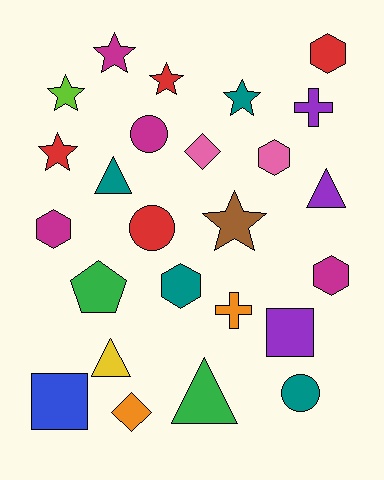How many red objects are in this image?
There are 4 red objects.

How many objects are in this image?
There are 25 objects.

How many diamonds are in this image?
There are 2 diamonds.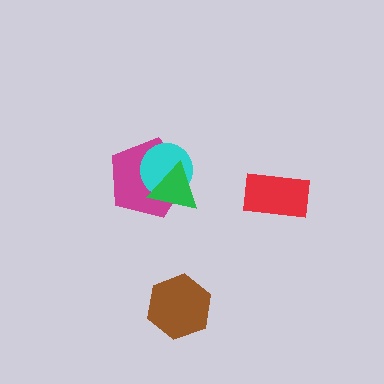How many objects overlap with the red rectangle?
0 objects overlap with the red rectangle.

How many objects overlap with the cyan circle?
2 objects overlap with the cyan circle.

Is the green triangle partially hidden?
No, no other shape covers it.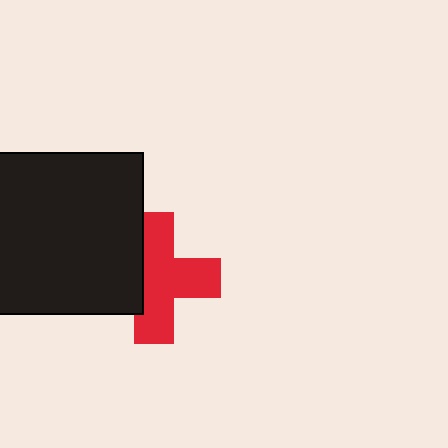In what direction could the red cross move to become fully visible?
The red cross could move right. That would shift it out from behind the black rectangle entirely.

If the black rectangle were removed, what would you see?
You would see the complete red cross.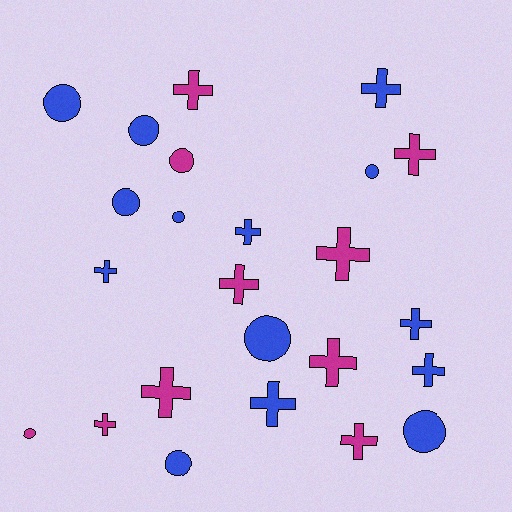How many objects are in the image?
There are 24 objects.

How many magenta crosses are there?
There are 8 magenta crosses.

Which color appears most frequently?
Blue, with 14 objects.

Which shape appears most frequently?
Cross, with 14 objects.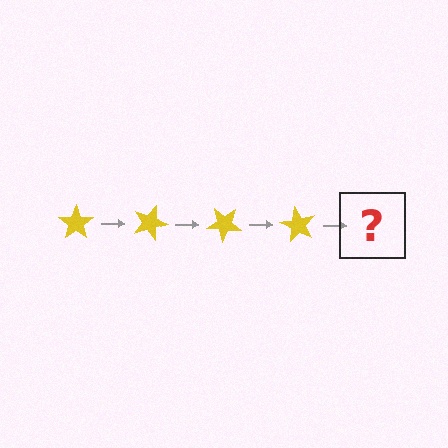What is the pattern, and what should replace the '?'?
The pattern is that the star rotates 20 degrees each step. The '?' should be a yellow star rotated 80 degrees.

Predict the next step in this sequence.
The next step is a yellow star rotated 80 degrees.